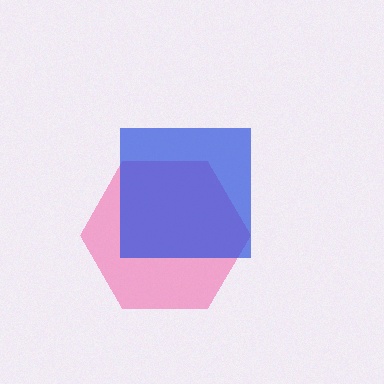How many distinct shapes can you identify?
There are 2 distinct shapes: a pink hexagon, a blue square.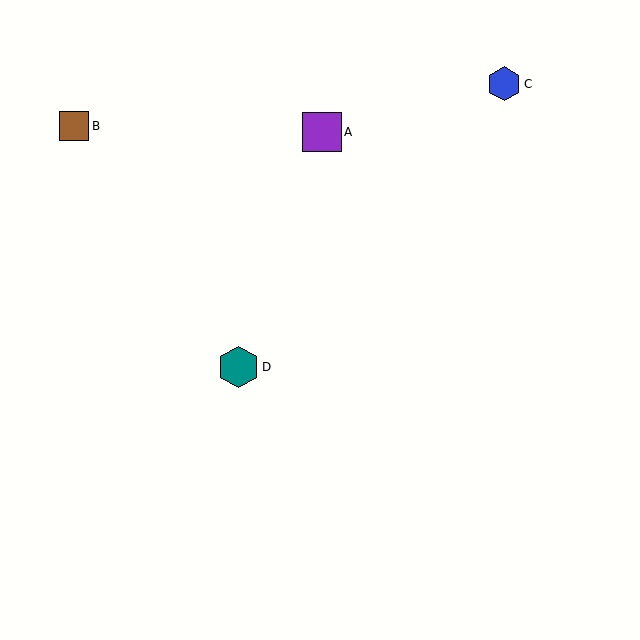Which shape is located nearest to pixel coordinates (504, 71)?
The blue hexagon (labeled C) at (504, 84) is nearest to that location.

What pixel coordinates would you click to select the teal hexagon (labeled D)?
Click at (239, 367) to select the teal hexagon D.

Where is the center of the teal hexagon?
The center of the teal hexagon is at (239, 367).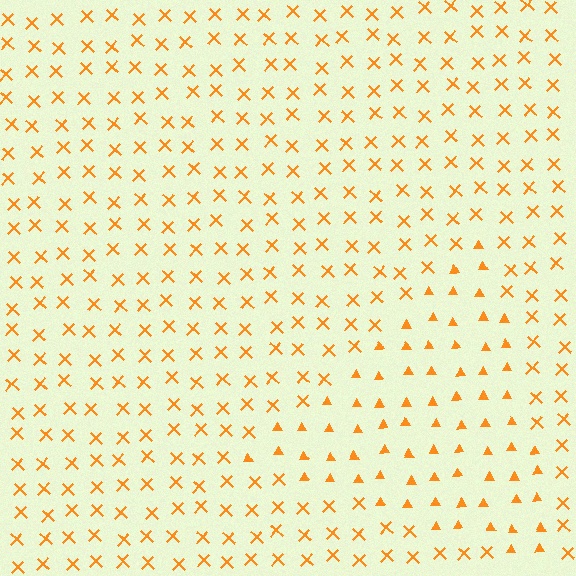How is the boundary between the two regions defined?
The boundary is defined by a change in element shape: triangles inside vs. X marks outside. All elements share the same color and spacing.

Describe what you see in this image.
The image is filled with small orange elements arranged in a uniform grid. A triangle-shaped region contains triangles, while the surrounding area contains X marks. The boundary is defined purely by the change in element shape.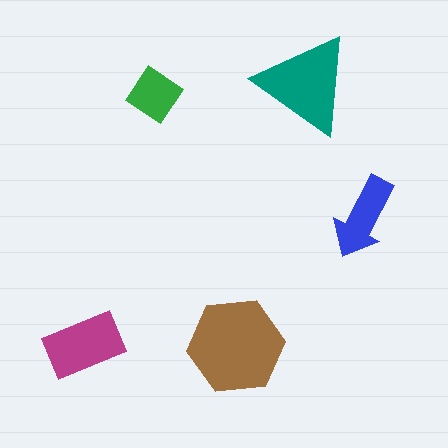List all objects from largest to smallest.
The brown hexagon, the teal triangle, the magenta rectangle, the blue arrow, the green diamond.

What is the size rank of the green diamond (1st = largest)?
5th.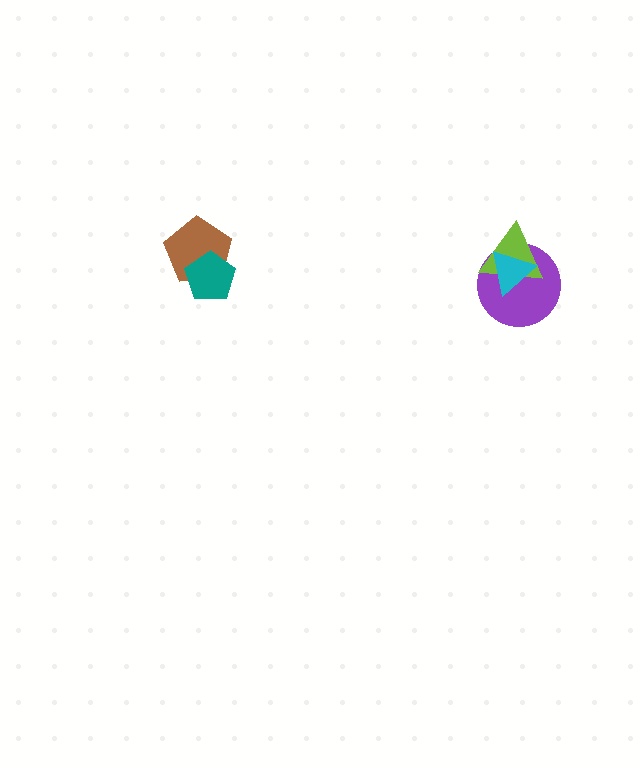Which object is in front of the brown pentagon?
The teal pentagon is in front of the brown pentagon.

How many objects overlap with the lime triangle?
2 objects overlap with the lime triangle.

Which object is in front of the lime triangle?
The cyan triangle is in front of the lime triangle.